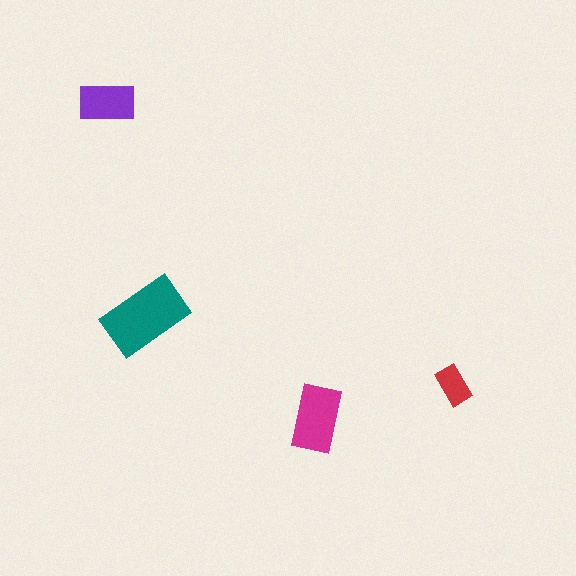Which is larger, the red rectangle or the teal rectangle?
The teal one.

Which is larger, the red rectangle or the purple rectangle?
The purple one.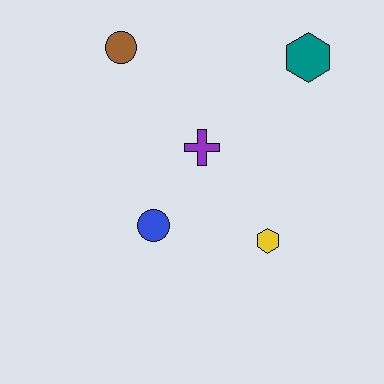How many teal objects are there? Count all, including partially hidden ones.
There is 1 teal object.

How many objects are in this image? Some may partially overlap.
There are 5 objects.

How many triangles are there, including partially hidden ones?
There are no triangles.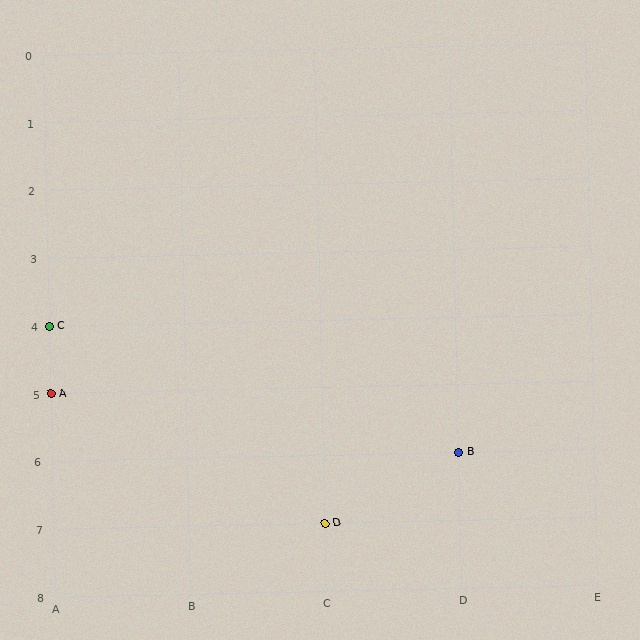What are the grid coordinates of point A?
Point A is at grid coordinates (A, 5).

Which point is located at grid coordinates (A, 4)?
Point C is at (A, 4).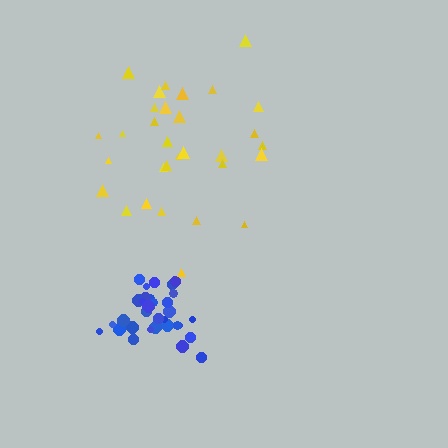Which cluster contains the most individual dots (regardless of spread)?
Blue (33).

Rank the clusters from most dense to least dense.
blue, yellow.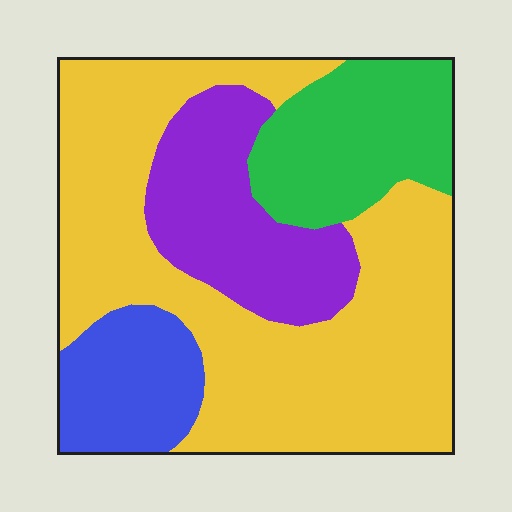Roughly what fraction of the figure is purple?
Purple takes up about one sixth (1/6) of the figure.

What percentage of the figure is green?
Green takes up less than a quarter of the figure.